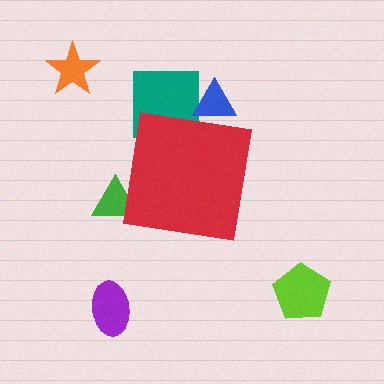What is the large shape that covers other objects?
A red square.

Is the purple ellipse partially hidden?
No, the purple ellipse is fully visible.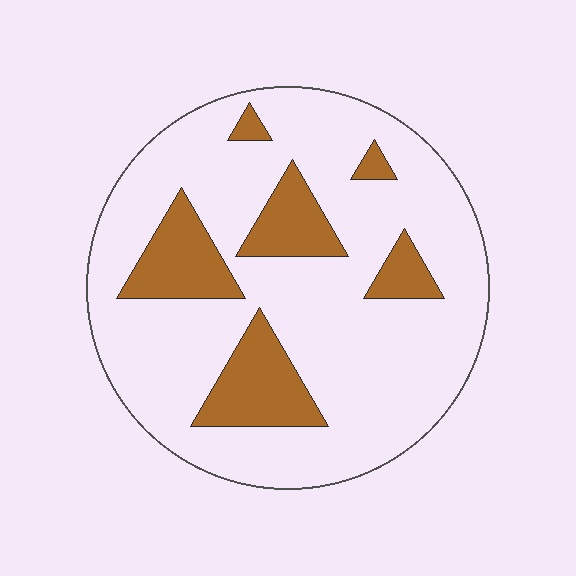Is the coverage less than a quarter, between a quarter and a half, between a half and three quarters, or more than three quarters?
Less than a quarter.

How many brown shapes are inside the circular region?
6.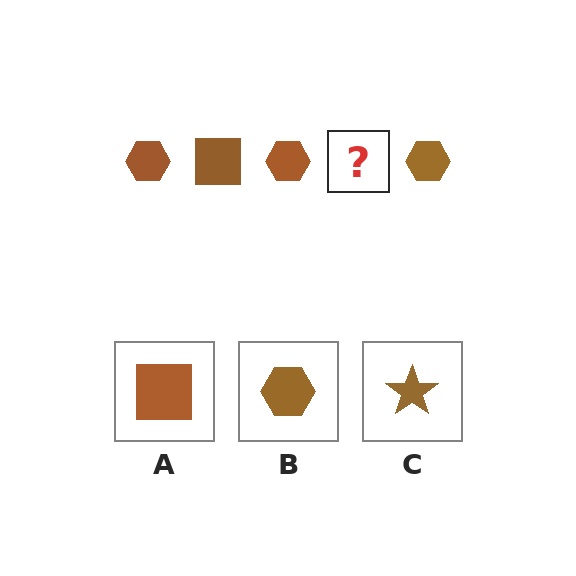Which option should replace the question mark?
Option A.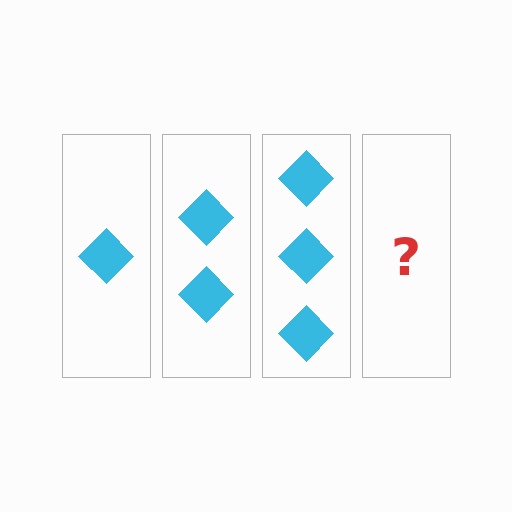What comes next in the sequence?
The next element should be 4 diamonds.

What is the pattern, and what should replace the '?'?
The pattern is that each step adds one more diamond. The '?' should be 4 diamonds.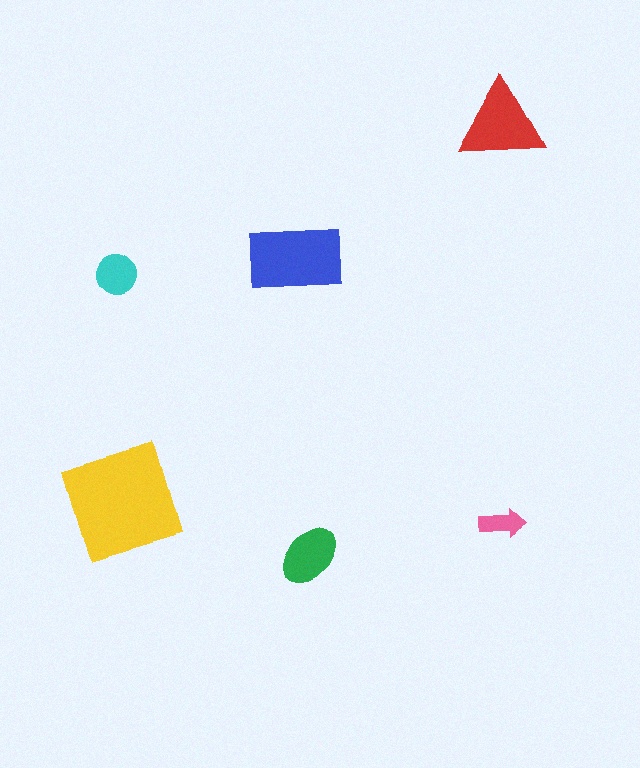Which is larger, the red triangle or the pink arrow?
The red triangle.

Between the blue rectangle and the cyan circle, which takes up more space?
The blue rectangle.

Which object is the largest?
The yellow square.